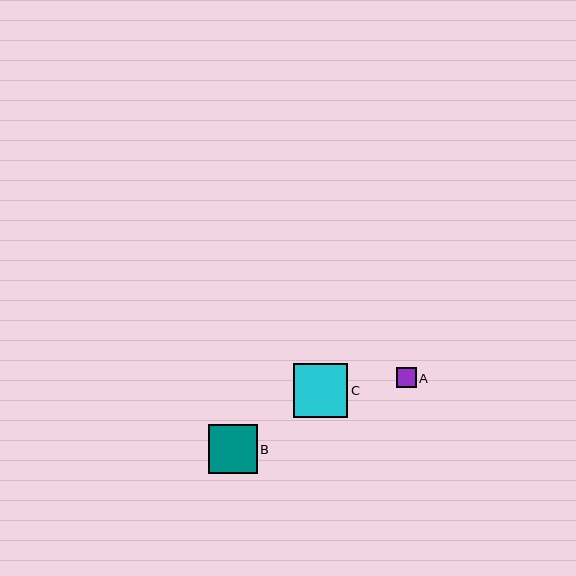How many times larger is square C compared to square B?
Square C is approximately 1.1 times the size of square B.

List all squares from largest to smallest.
From largest to smallest: C, B, A.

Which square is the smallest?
Square A is the smallest with a size of approximately 20 pixels.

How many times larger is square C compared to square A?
Square C is approximately 2.8 times the size of square A.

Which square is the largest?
Square C is the largest with a size of approximately 55 pixels.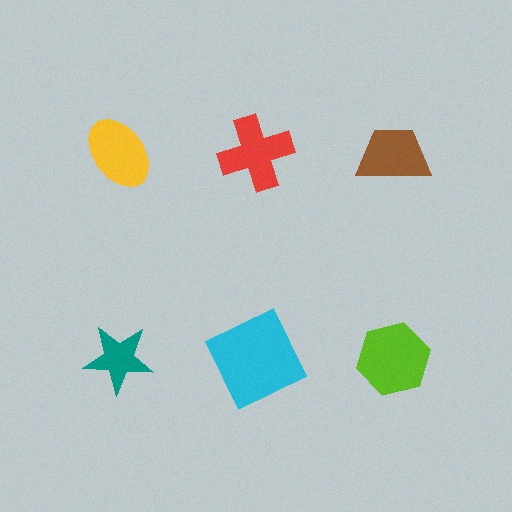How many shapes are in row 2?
3 shapes.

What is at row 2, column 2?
A cyan square.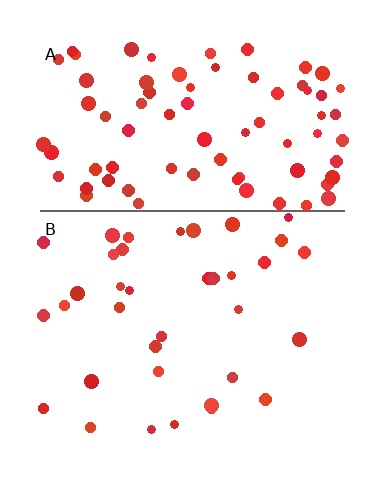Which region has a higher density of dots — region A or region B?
A (the top).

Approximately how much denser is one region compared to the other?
Approximately 2.3× — region A over region B.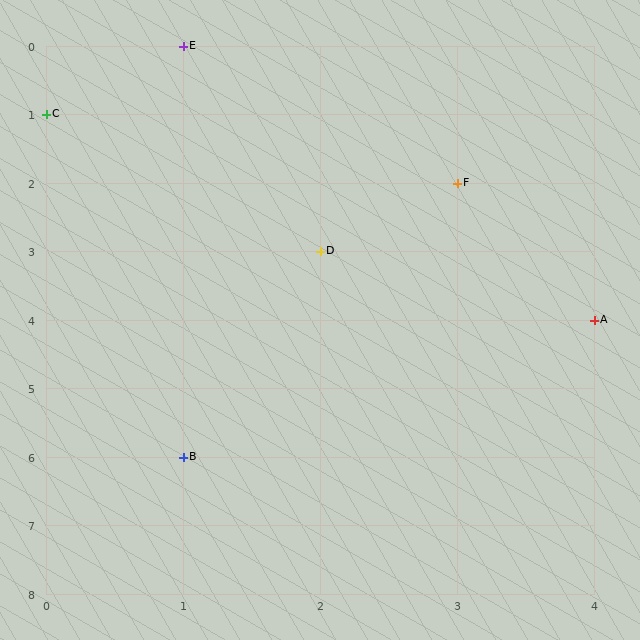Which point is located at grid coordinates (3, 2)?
Point F is at (3, 2).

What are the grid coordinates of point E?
Point E is at grid coordinates (1, 0).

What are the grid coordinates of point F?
Point F is at grid coordinates (3, 2).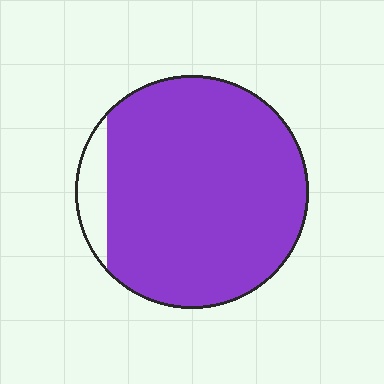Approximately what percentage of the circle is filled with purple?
Approximately 90%.